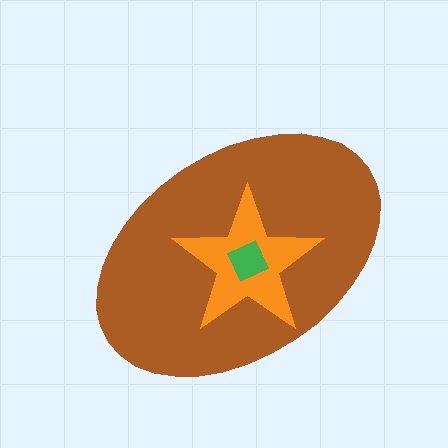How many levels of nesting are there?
3.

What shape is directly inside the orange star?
The green square.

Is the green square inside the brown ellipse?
Yes.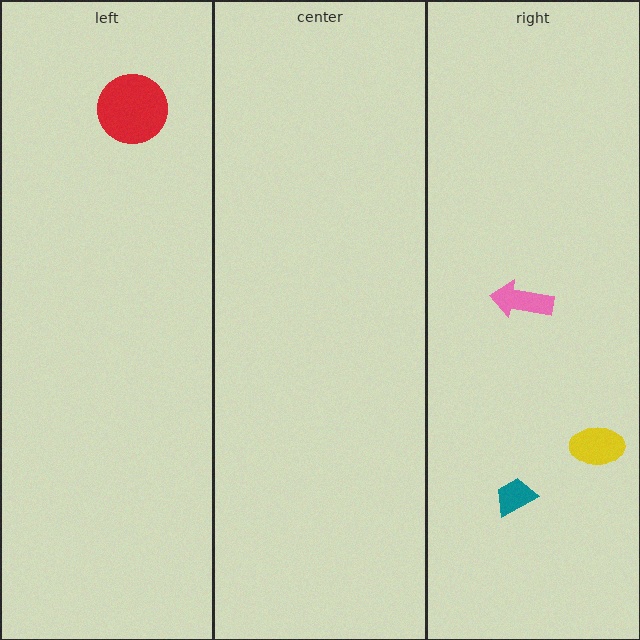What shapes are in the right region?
The yellow ellipse, the pink arrow, the teal trapezoid.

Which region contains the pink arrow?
The right region.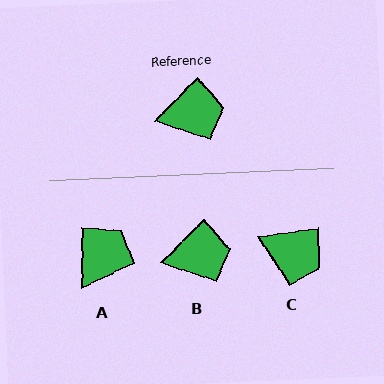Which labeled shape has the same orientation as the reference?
B.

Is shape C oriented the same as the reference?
No, it is off by about 38 degrees.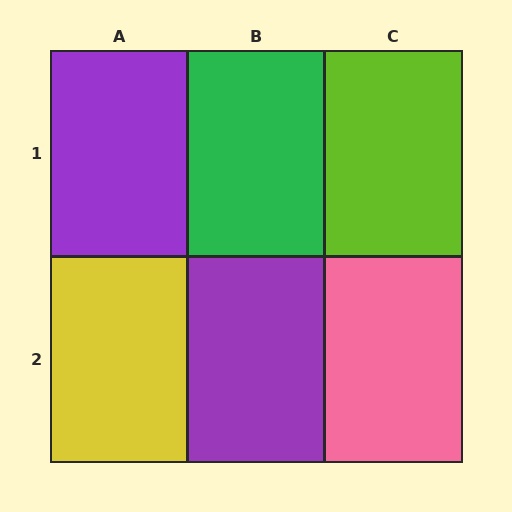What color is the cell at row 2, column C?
Pink.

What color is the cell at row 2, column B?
Purple.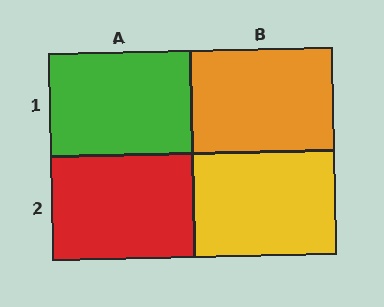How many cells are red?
1 cell is red.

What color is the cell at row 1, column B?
Orange.